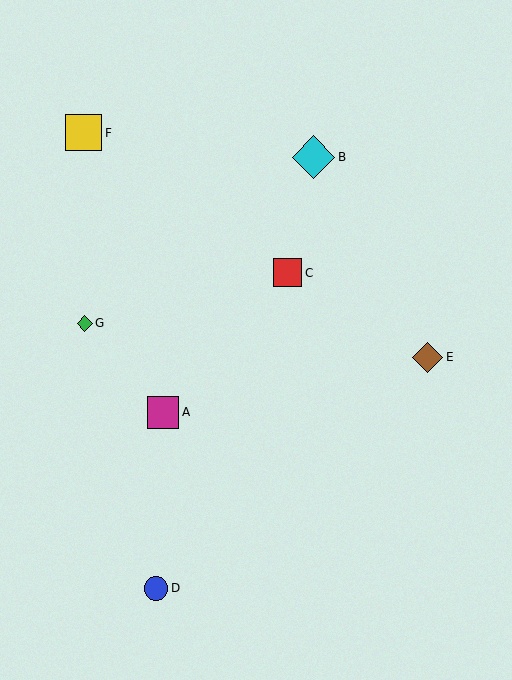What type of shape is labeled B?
Shape B is a cyan diamond.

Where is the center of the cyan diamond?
The center of the cyan diamond is at (313, 157).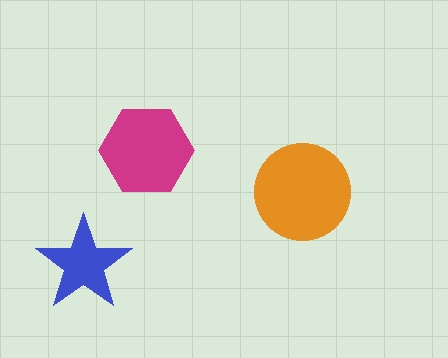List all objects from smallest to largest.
The blue star, the magenta hexagon, the orange circle.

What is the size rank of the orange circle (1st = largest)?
1st.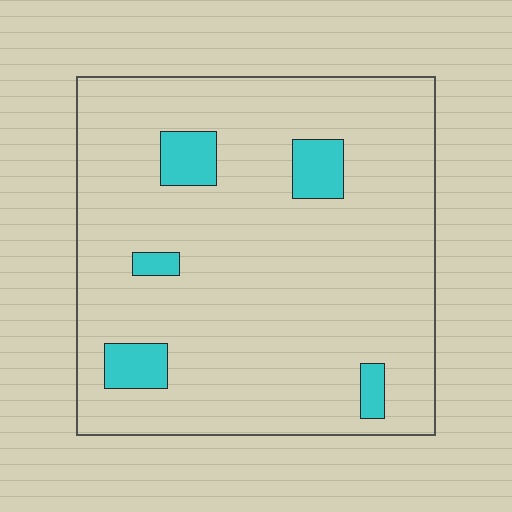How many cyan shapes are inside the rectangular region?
5.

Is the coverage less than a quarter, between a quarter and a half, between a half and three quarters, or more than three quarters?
Less than a quarter.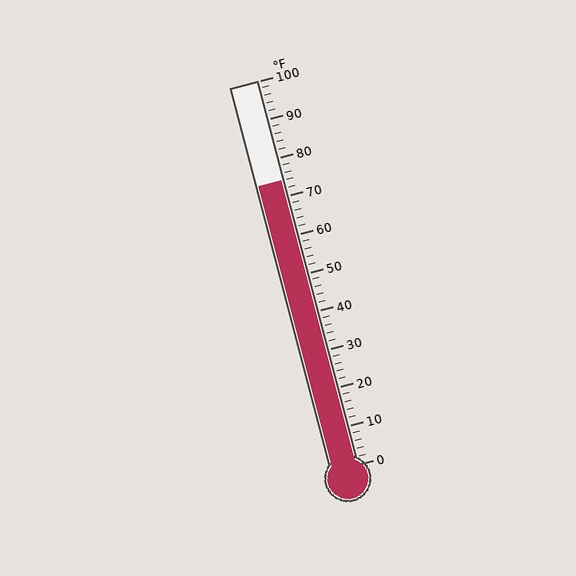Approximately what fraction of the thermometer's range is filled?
The thermometer is filled to approximately 75% of its range.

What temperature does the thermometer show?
The thermometer shows approximately 74°F.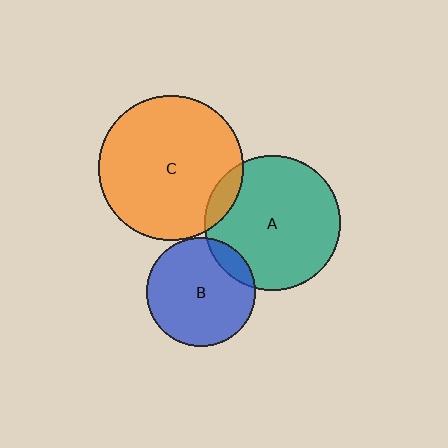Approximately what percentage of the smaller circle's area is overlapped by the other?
Approximately 10%.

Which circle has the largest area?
Circle C (orange).